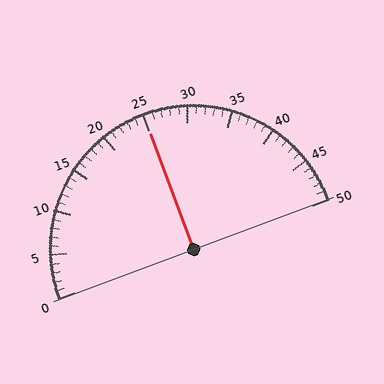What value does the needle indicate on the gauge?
The needle indicates approximately 25.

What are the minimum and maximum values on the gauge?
The gauge ranges from 0 to 50.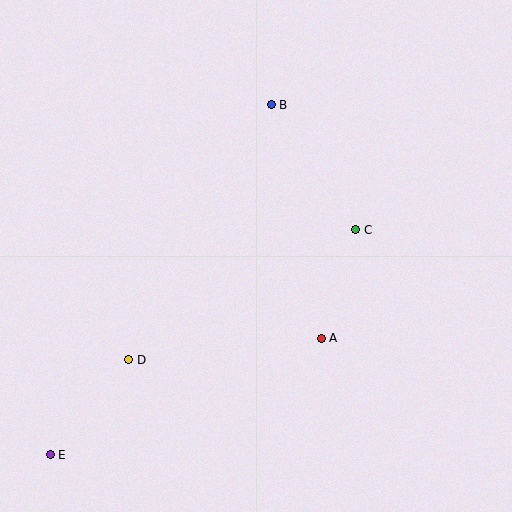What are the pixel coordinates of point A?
Point A is at (321, 338).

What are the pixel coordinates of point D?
Point D is at (129, 360).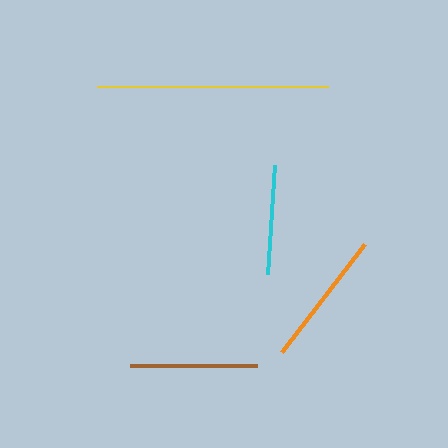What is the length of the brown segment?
The brown segment is approximately 127 pixels long.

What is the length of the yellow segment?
The yellow segment is approximately 230 pixels long.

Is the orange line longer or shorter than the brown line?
The orange line is longer than the brown line.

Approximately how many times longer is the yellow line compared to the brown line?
The yellow line is approximately 1.8 times the length of the brown line.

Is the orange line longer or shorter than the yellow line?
The yellow line is longer than the orange line.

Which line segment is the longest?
The yellow line is the longest at approximately 230 pixels.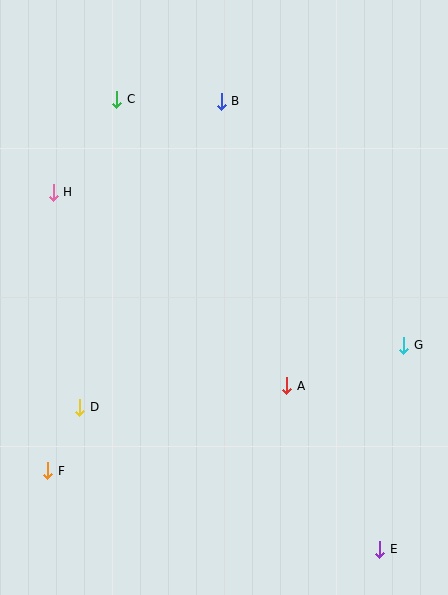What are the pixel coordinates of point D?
Point D is at (80, 407).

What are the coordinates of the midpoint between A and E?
The midpoint between A and E is at (333, 468).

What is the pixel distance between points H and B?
The distance between H and B is 191 pixels.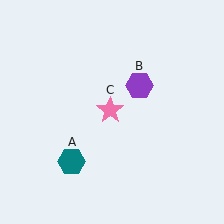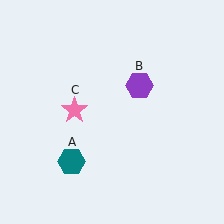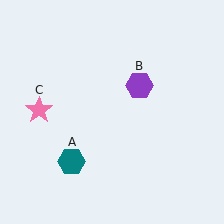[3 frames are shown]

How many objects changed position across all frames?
1 object changed position: pink star (object C).